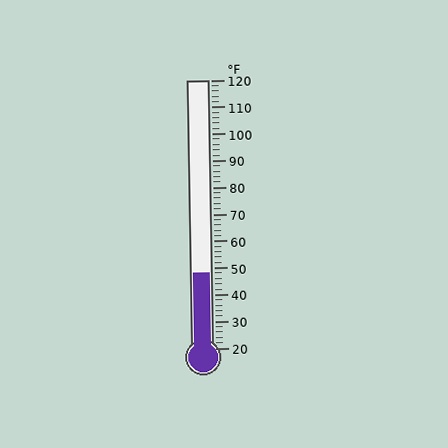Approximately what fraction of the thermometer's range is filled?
The thermometer is filled to approximately 30% of its range.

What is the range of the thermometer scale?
The thermometer scale ranges from 20°F to 120°F.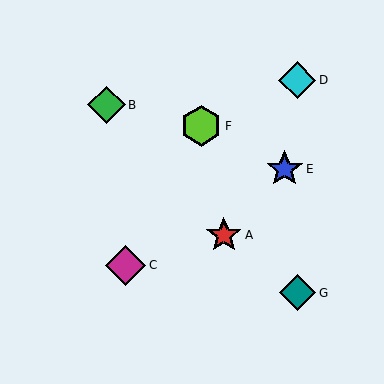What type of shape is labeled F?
Shape F is a lime hexagon.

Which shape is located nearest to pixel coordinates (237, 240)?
The red star (labeled A) at (224, 235) is nearest to that location.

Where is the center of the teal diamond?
The center of the teal diamond is at (297, 293).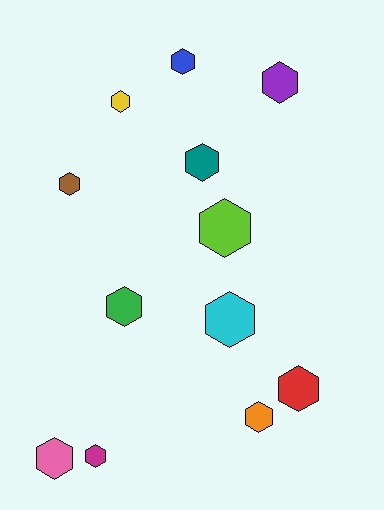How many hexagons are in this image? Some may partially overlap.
There are 12 hexagons.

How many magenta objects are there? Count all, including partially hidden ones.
There is 1 magenta object.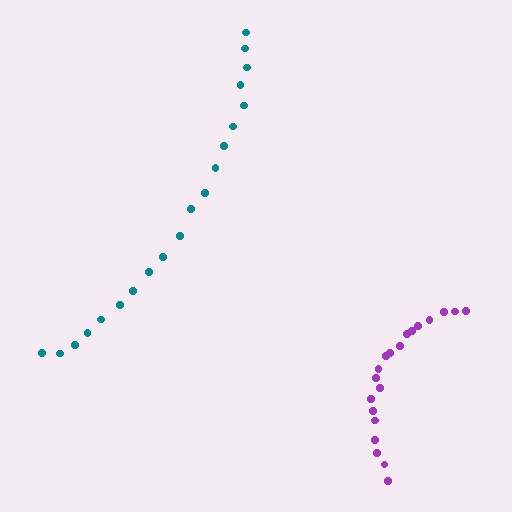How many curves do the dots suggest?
There are 2 distinct paths.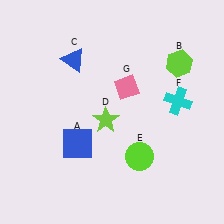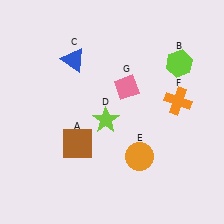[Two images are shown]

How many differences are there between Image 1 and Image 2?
There are 3 differences between the two images.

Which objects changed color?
A changed from blue to brown. E changed from lime to orange. F changed from cyan to orange.